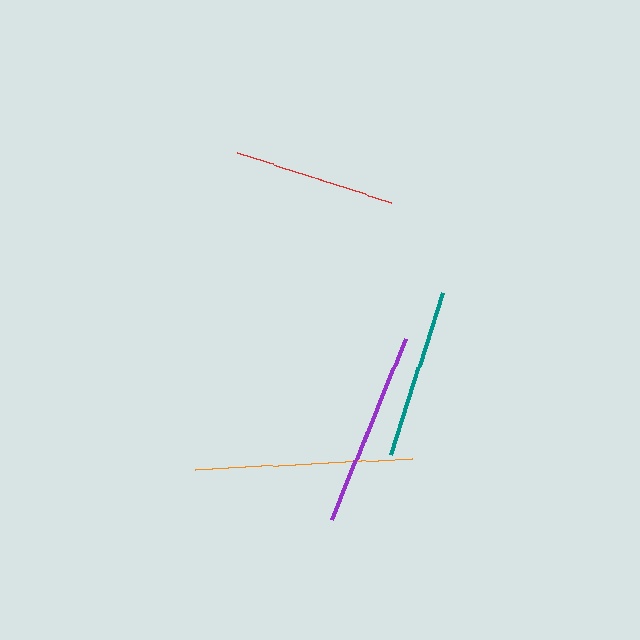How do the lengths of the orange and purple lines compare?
The orange and purple lines are approximately the same length.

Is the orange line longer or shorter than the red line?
The orange line is longer than the red line.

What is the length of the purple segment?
The purple segment is approximately 196 pixels long.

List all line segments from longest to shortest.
From longest to shortest: orange, purple, teal, red.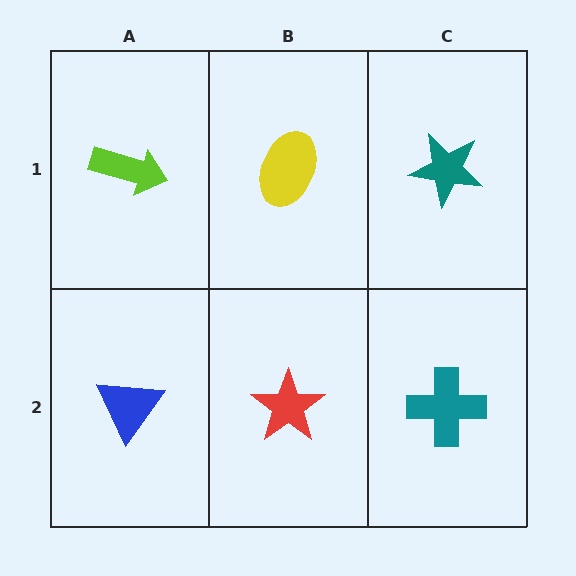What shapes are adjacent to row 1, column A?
A blue triangle (row 2, column A), a yellow ellipse (row 1, column B).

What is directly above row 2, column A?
A lime arrow.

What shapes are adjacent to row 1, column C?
A teal cross (row 2, column C), a yellow ellipse (row 1, column B).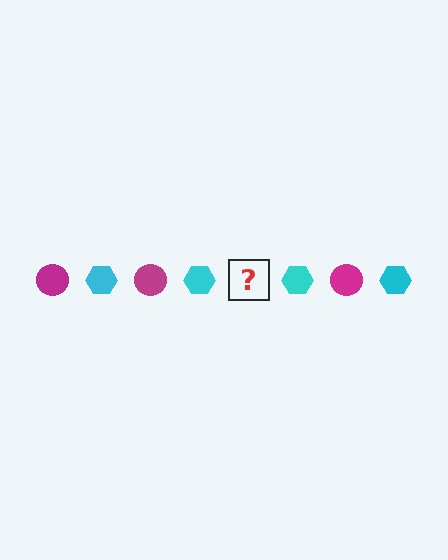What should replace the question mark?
The question mark should be replaced with a magenta circle.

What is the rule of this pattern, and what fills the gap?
The rule is that the pattern alternates between magenta circle and cyan hexagon. The gap should be filled with a magenta circle.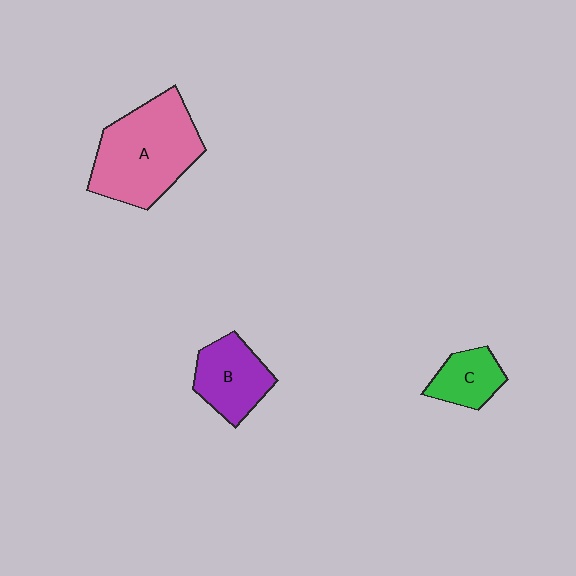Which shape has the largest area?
Shape A (pink).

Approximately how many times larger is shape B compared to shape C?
Approximately 1.4 times.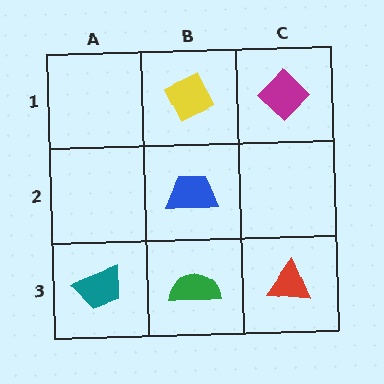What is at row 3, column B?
A green semicircle.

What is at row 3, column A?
A teal trapezoid.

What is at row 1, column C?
A magenta diamond.